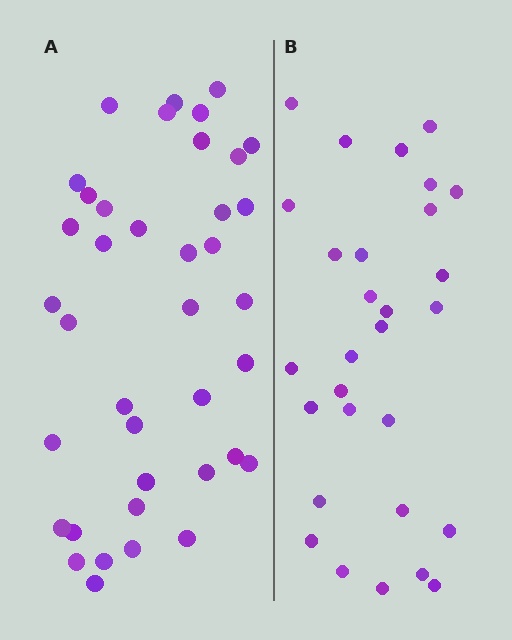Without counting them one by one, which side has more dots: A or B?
Region A (the left region) has more dots.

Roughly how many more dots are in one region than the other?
Region A has roughly 10 or so more dots than region B.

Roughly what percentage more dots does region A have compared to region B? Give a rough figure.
About 35% more.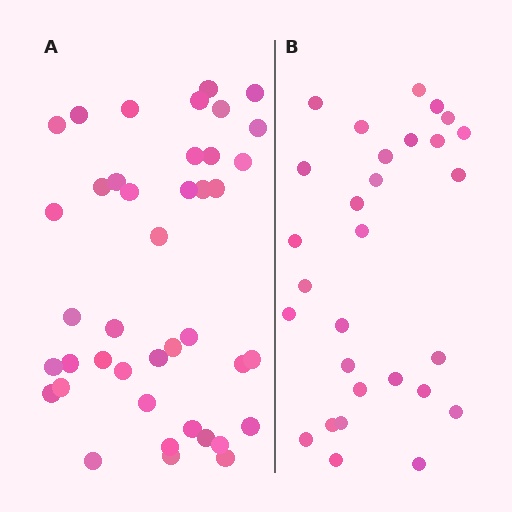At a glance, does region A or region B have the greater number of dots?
Region A (the left region) has more dots.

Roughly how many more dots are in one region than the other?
Region A has roughly 12 or so more dots than region B.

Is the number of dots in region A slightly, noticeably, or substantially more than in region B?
Region A has noticeably more, but not dramatically so. The ratio is roughly 1.4 to 1.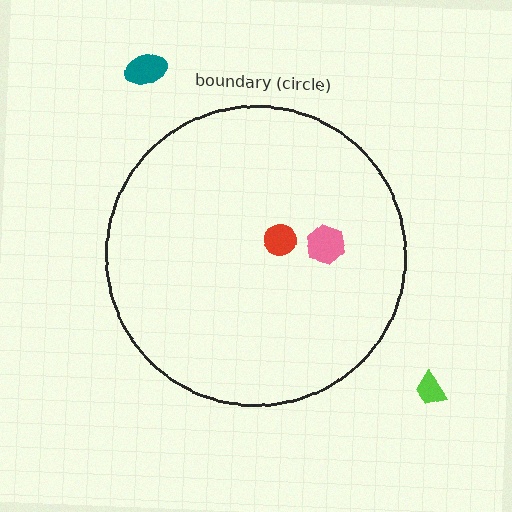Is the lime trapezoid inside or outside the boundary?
Outside.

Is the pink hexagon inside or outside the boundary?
Inside.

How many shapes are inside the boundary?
2 inside, 2 outside.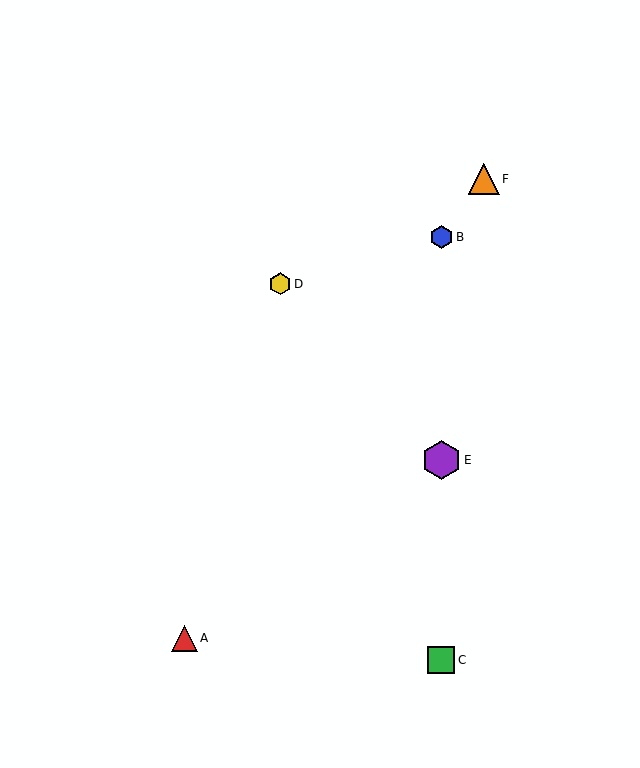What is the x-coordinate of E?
Object E is at x≈441.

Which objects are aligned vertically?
Objects B, C, E are aligned vertically.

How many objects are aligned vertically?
3 objects (B, C, E) are aligned vertically.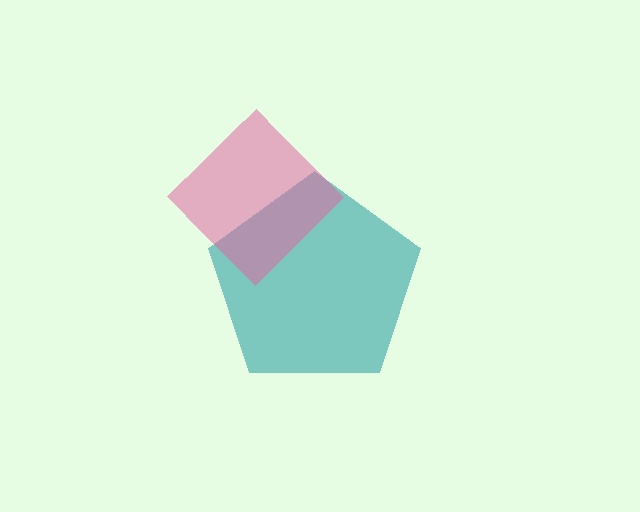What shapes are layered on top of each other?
The layered shapes are: a teal pentagon, a pink diamond.